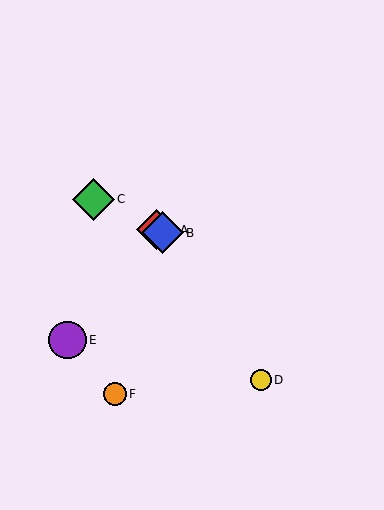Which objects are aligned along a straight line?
Objects A, B, C are aligned along a straight line.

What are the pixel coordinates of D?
Object D is at (261, 380).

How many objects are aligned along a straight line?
3 objects (A, B, C) are aligned along a straight line.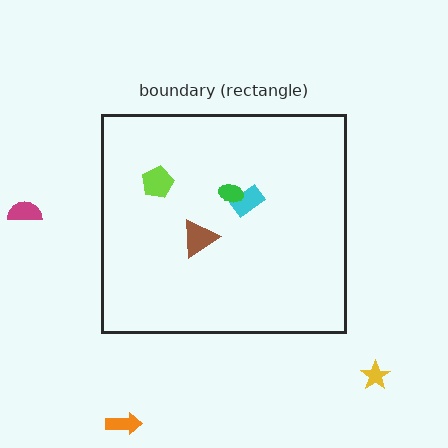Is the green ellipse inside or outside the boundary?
Inside.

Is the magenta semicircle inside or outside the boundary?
Outside.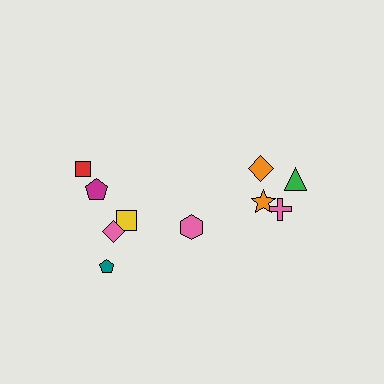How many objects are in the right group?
There are 4 objects.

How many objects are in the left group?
There are 6 objects.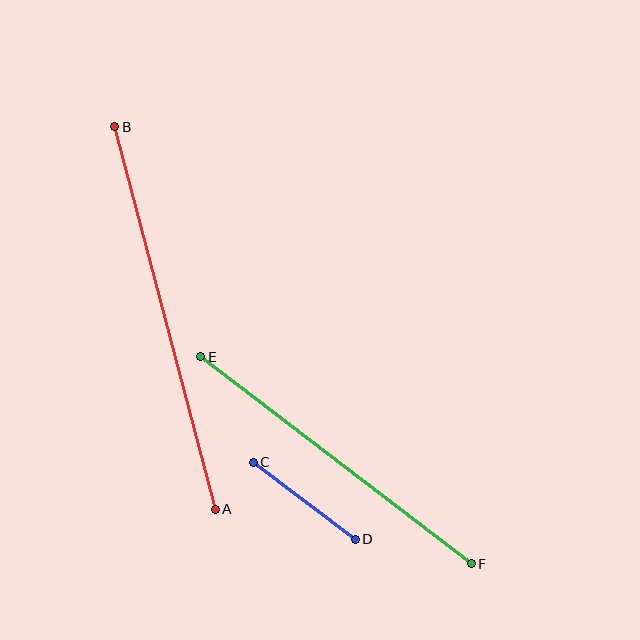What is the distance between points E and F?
The distance is approximately 341 pixels.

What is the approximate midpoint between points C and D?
The midpoint is at approximately (304, 501) pixels.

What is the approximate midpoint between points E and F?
The midpoint is at approximately (336, 460) pixels.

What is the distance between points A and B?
The distance is approximately 395 pixels.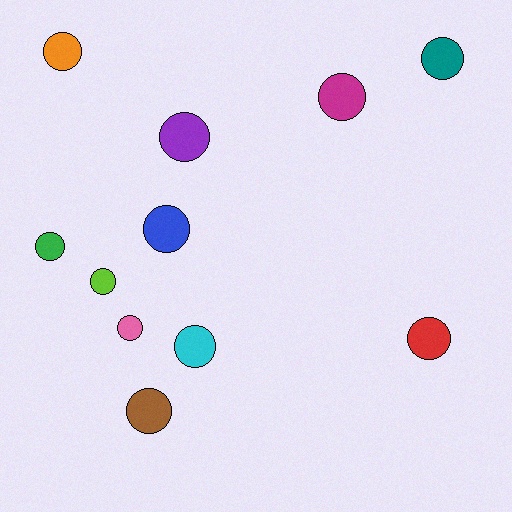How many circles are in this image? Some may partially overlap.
There are 11 circles.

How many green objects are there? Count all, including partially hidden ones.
There is 1 green object.